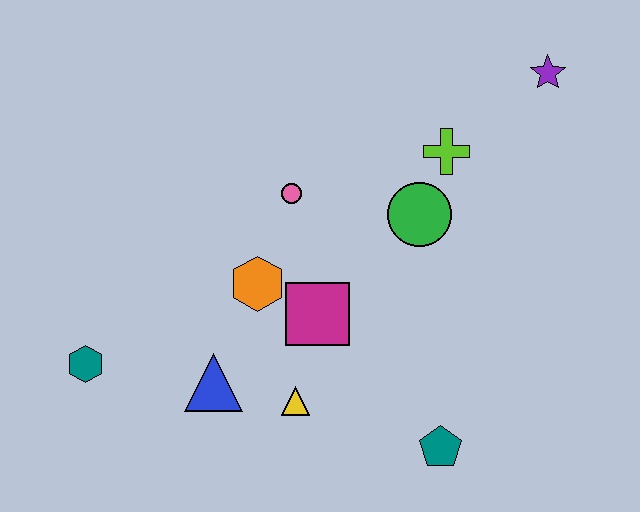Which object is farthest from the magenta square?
The purple star is farthest from the magenta square.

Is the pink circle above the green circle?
Yes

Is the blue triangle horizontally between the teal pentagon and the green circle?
No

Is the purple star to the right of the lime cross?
Yes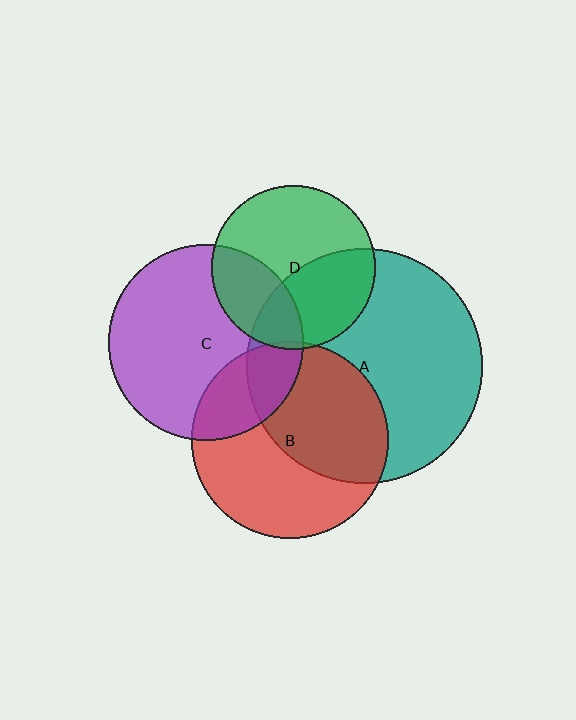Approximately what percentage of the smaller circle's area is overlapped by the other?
Approximately 30%.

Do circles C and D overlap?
Yes.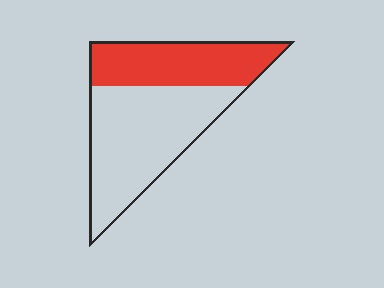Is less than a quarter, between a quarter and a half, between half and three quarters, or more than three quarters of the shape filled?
Between a quarter and a half.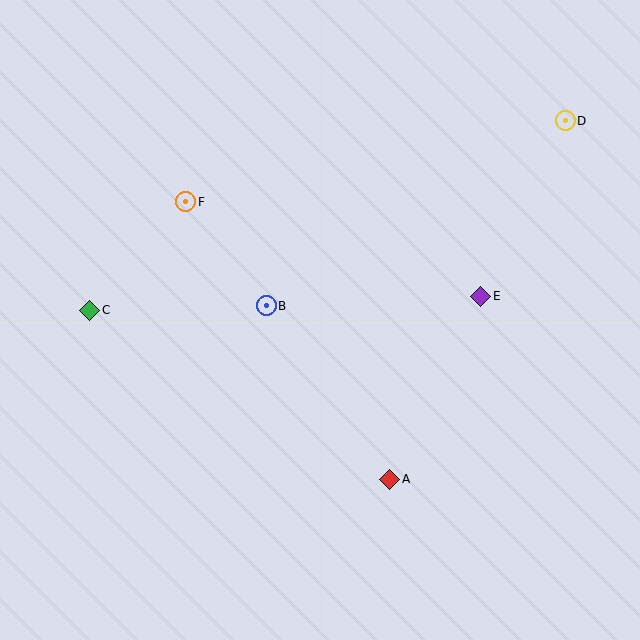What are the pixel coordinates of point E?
Point E is at (481, 296).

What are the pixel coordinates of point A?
Point A is at (390, 479).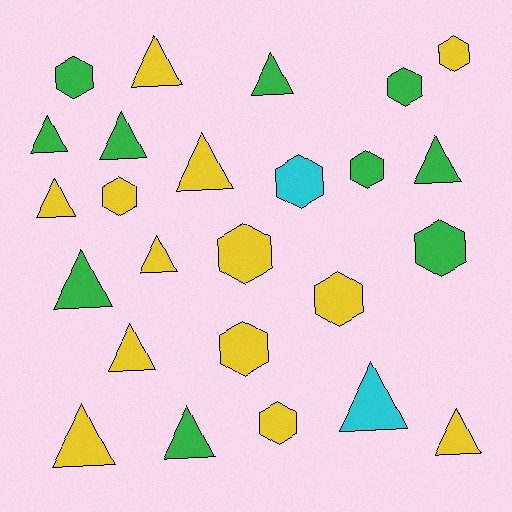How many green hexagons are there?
There are 4 green hexagons.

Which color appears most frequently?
Yellow, with 13 objects.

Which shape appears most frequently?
Triangle, with 14 objects.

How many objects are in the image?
There are 25 objects.